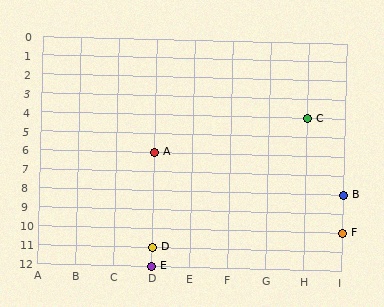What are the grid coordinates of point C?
Point C is at grid coordinates (H, 4).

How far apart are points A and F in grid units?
Points A and F are 5 columns and 4 rows apart (about 6.4 grid units diagonally).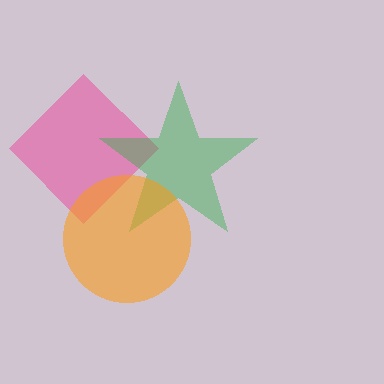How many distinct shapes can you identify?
There are 3 distinct shapes: a pink diamond, a green star, an orange circle.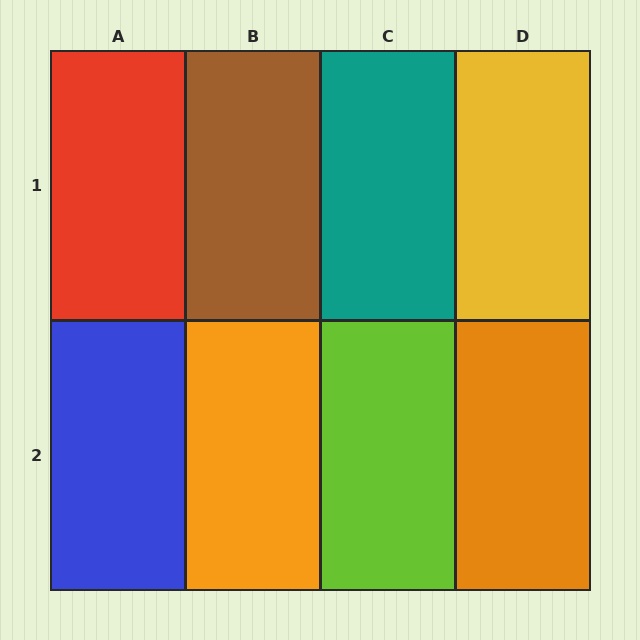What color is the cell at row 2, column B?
Orange.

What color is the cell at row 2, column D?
Orange.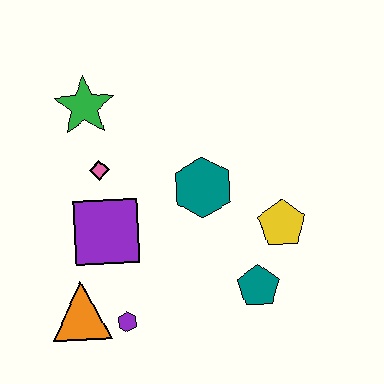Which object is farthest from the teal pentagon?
The green star is farthest from the teal pentagon.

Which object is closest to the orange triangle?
The purple hexagon is closest to the orange triangle.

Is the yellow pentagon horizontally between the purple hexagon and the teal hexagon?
No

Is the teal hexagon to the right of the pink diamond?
Yes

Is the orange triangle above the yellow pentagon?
No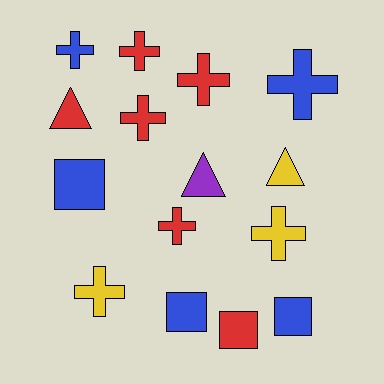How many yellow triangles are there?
There is 1 yellow triangle.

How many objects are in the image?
There are 15 objects.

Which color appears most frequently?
Red, with 6 objects.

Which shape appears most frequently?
Cross, with 8 objects.